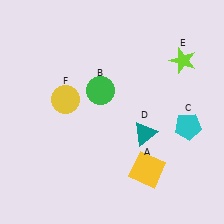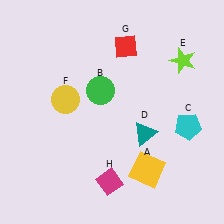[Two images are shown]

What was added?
A red diamond (G), a magenta diamond (H) were added in Image 2.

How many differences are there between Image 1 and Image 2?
There are 2 differences between the two images.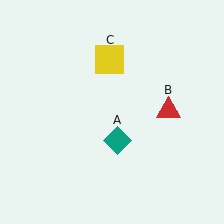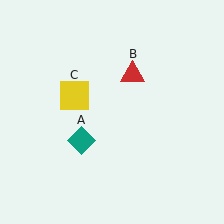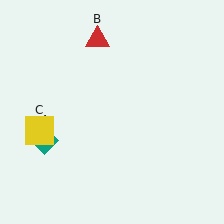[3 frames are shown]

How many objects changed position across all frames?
3 objects changed position: teal diamond (object A), red triangle (object B), yellow square (object C).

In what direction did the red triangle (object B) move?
The red triangle (object B) moved up and to the left.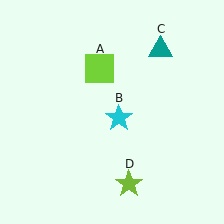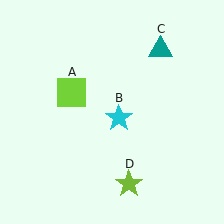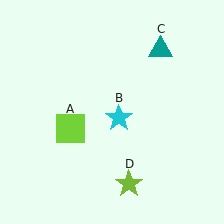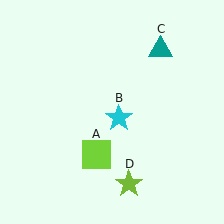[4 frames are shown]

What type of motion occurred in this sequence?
The lime square (object A) rotated counterclockwise around the center of the scene.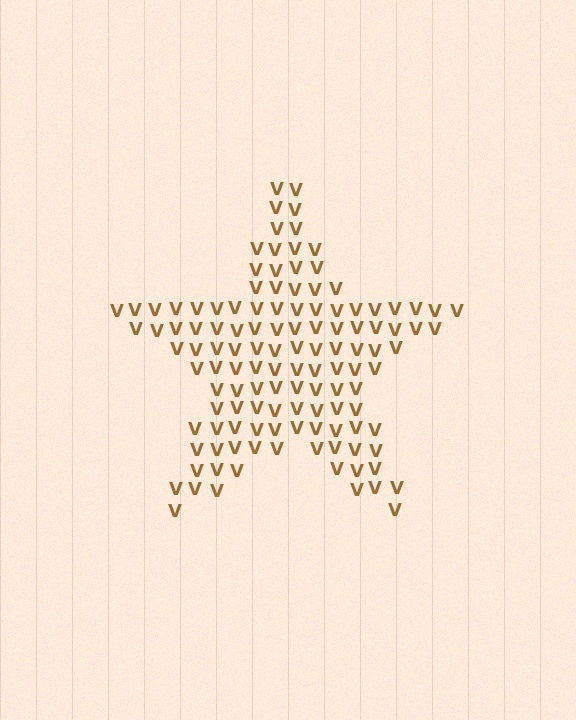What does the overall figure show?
The overall figure shows a star.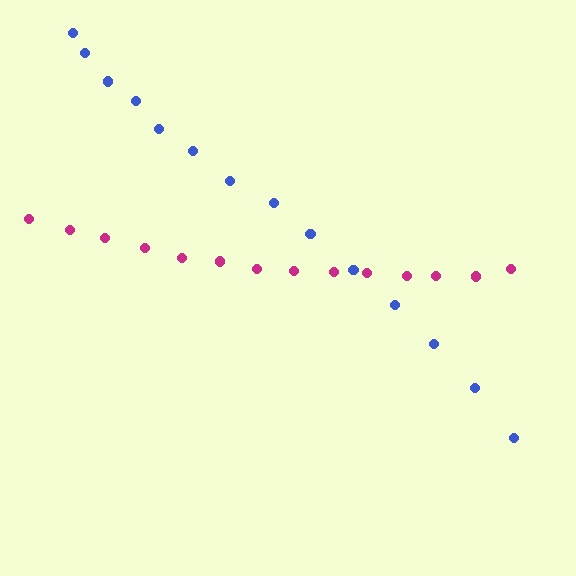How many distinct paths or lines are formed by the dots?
There are 2 distinct paths.